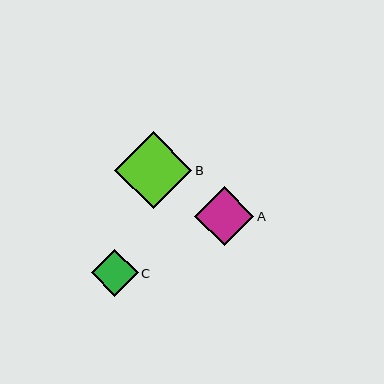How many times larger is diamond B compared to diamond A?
Diamond B is approximately 1.3 times the size of diamond A.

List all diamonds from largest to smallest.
From largest to smallest: B, A, C.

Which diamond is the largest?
Diamond B is the largest with a size of approximately 77 pixels.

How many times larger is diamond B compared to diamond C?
Diamond B is approximately 1.6 times the size of diamond C.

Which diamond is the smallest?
Diamond C is the smallest with a size of approximately 47 pixels.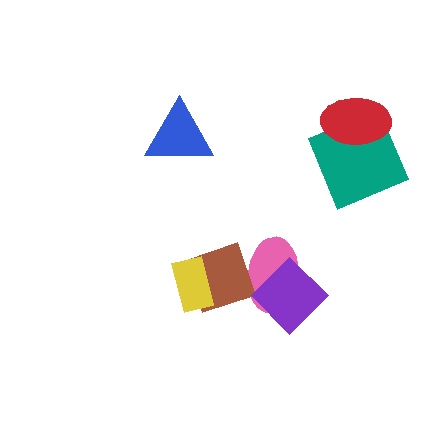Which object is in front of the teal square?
The red ellipse is in front of the teal square.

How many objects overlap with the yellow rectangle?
1 object overlaps with the yellow rectangle.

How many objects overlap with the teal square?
1 object overlaps with the teal square.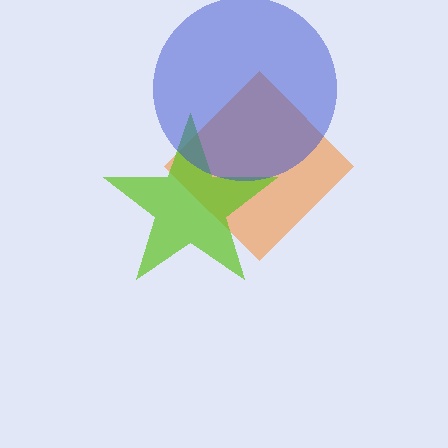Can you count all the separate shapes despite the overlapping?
Yes, there are 3 separate shapes.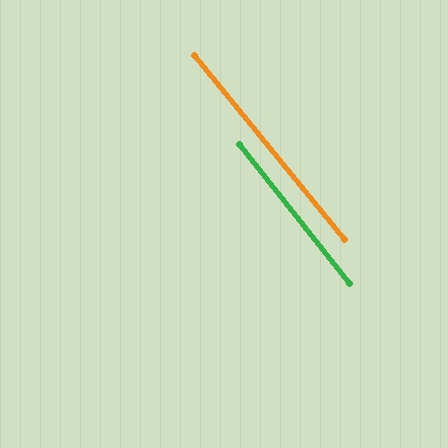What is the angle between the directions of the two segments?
Approximately 1 degree.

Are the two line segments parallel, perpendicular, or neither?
Parallel — their directions differ by only 0.9°.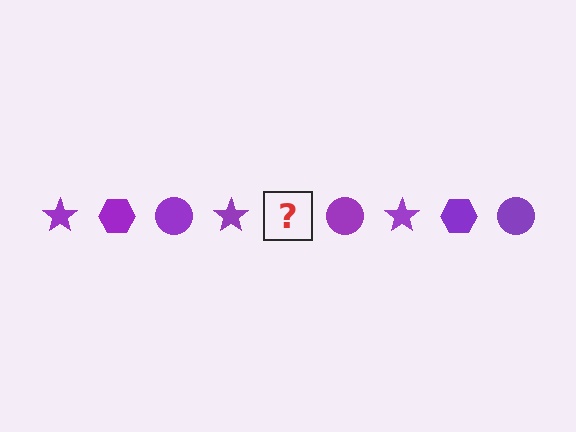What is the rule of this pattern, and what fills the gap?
The rule is that the pattern cycles through star, hexagon, circle shapes in purple. The gap should be filled with a purple hexagon.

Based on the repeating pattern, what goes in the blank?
The blank should be a purple hexagon.